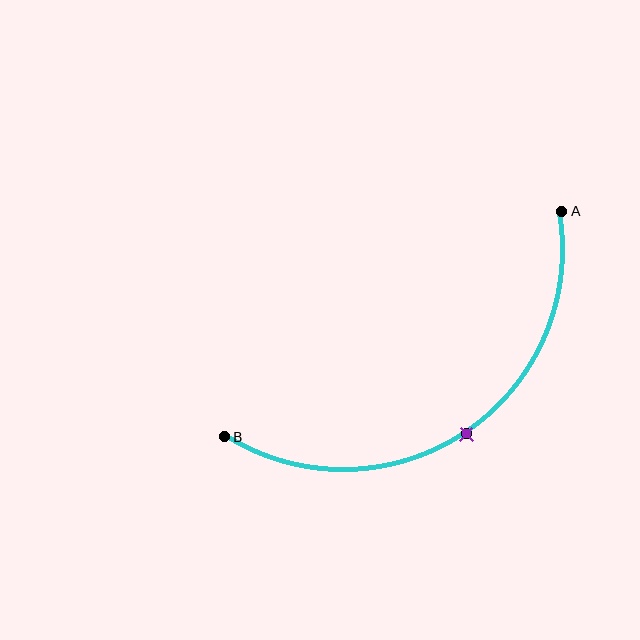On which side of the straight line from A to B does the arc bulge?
The arc bulges below and to the right of the straight line connecting A and B.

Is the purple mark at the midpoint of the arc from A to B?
Yes. The purple mark lies on the arc at equal arc-length from both A and B — it is the arc midpoint.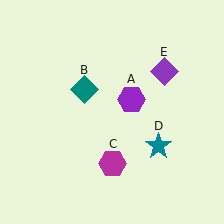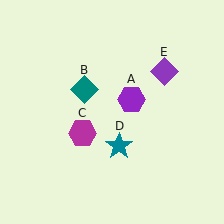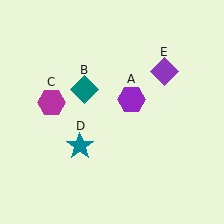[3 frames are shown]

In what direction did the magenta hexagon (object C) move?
The magenta hexagon (object C) moved up and to the left.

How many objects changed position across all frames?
2 objects changed position: magenta hexagon (object C), teal star (object D).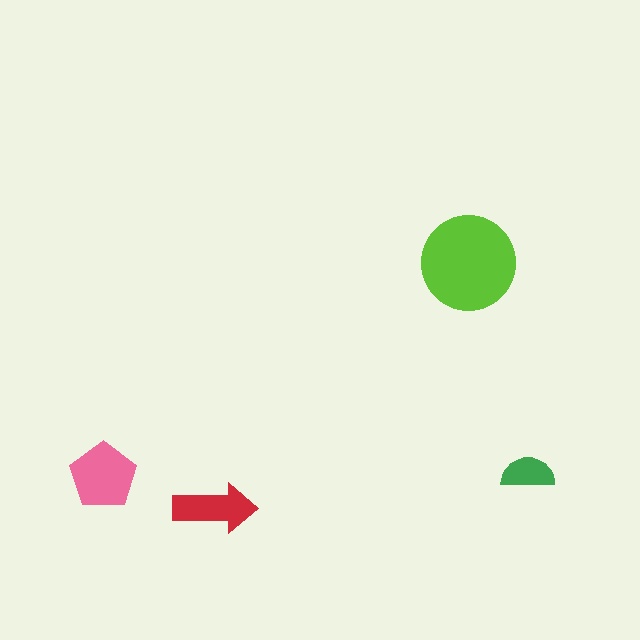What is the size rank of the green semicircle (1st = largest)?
4th.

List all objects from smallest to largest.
The green semicircle, the red arrow, the pink pentagon, the lime circle.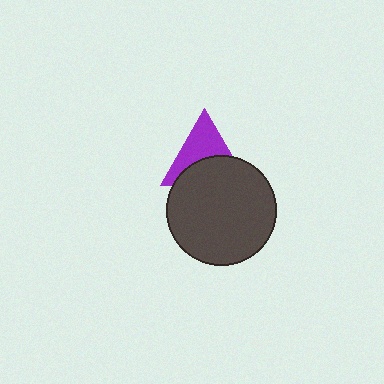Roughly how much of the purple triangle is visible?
About half of it is visible (roughly 52%).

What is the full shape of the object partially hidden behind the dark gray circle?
The partially hidden object is a purple triangle.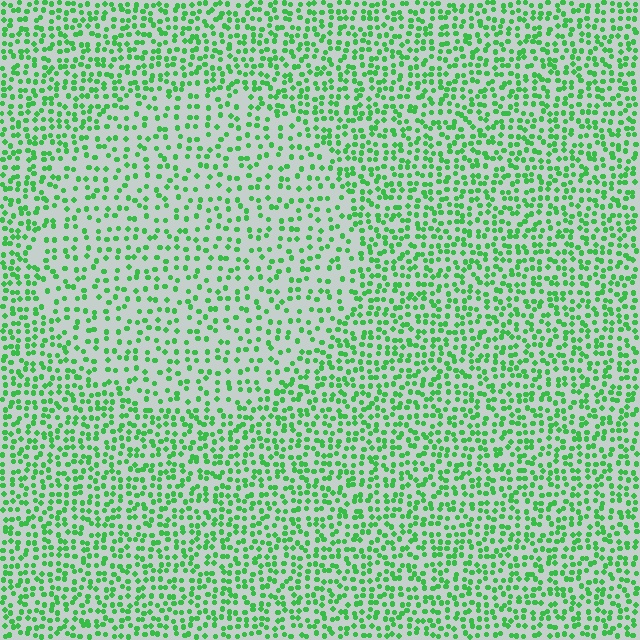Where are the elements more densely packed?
The elements are more densely packed outside the circle boundary.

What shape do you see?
I see a circle.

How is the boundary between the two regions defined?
The boundary is defined by a change in element density (approximately 1.7x ratio). All elements are the same color, size, and shape.